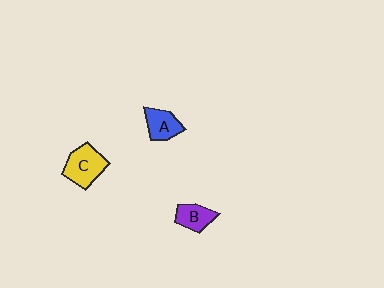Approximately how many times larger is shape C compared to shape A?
Approximately 1.4 times.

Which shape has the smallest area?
Shape B (purple).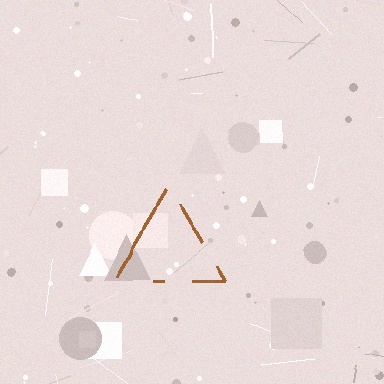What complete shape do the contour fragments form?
The contour fragments form a triangle.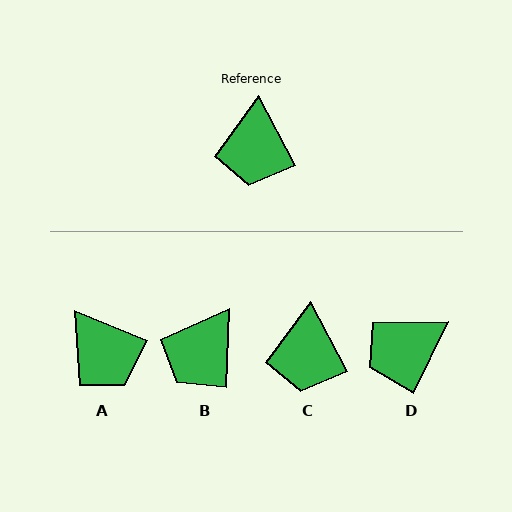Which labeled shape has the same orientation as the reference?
C.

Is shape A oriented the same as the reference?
No, it is off by about 40 degrees.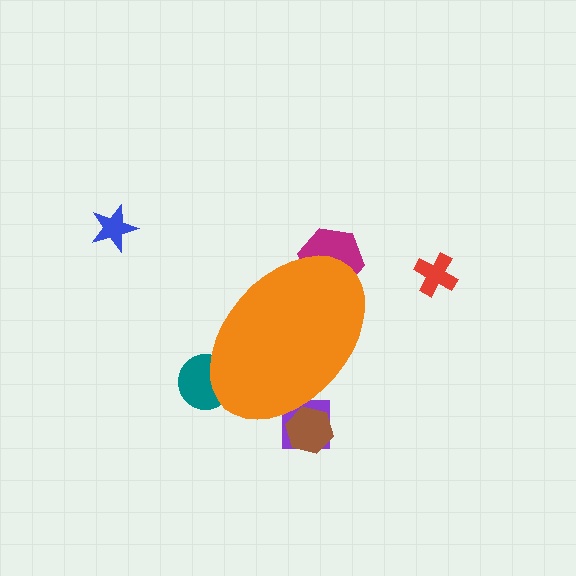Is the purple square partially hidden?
Yes, the purple square is partially hidden behind the orange ellipse.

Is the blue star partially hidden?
No, the blue star is fully visible.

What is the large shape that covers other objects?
An orange ellipse.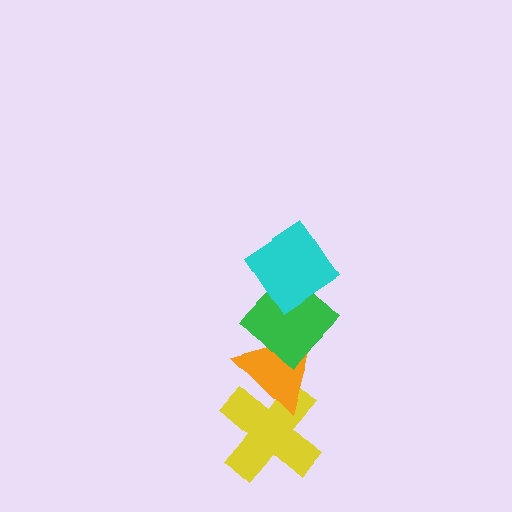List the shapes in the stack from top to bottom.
From top to bottom: the cyan diamond, the green diamond, the orange triangle, the yellow cross.